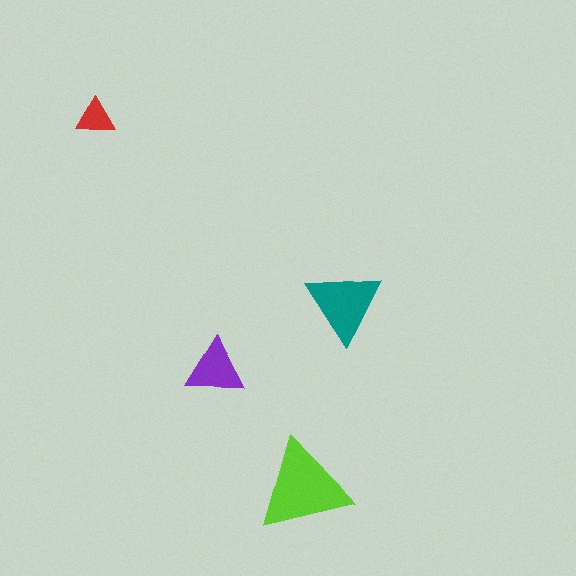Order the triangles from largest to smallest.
the lime one, the teal one, the purple one, the red one.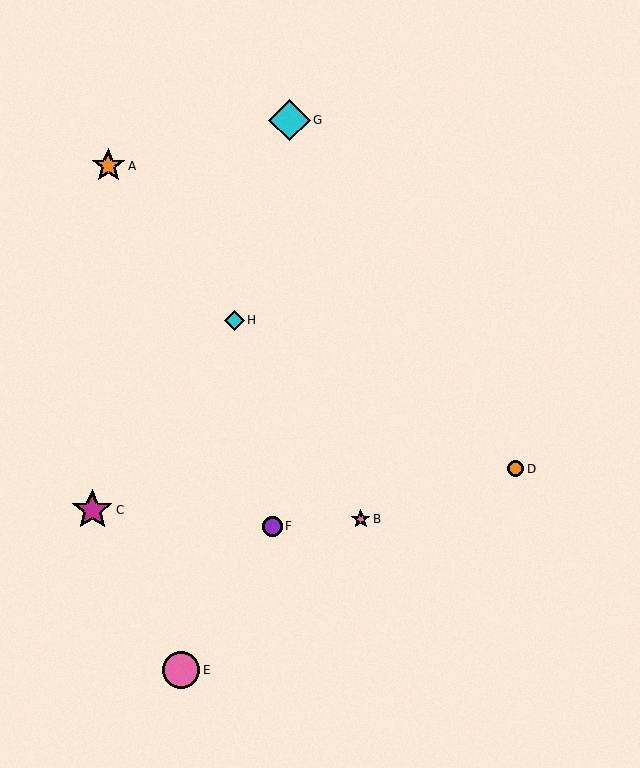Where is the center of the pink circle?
The center of the pink circle is at (181, 670).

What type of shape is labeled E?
Shape E is a pink circle.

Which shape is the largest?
The cyan diamond (labeled G) is the largest.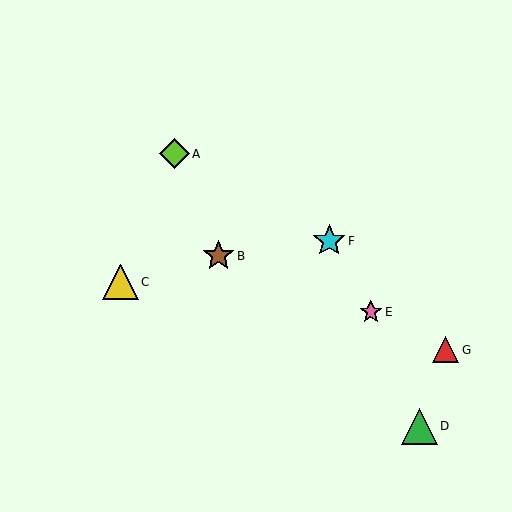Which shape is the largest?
The green triangle (labeled D) is the largest.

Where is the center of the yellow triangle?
The center of the yellow triangle is at (120, 282).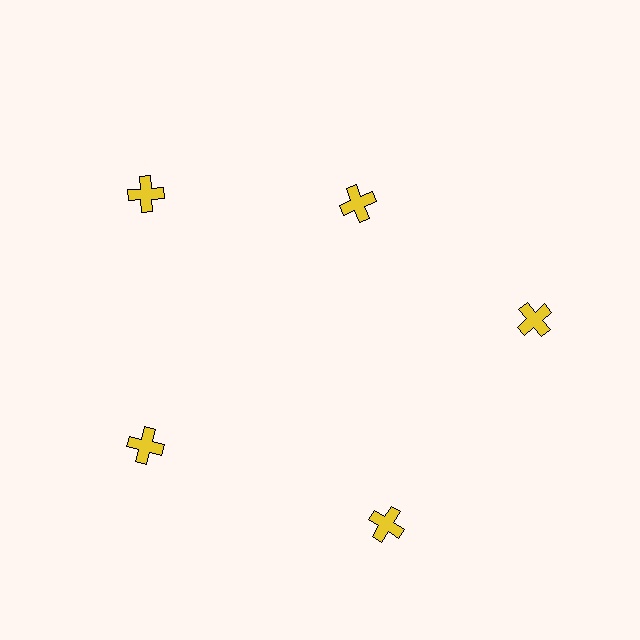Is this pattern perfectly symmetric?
No. The 5 yellow crosses are arranged in a ring, but one element near the 1 o'clock position is pulled inward toward the center, breaking the 5-fold rotational symmetry.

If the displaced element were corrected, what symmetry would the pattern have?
It would have 5-fold rotational symmetry — the pattern would map onto itself every 72 degrees.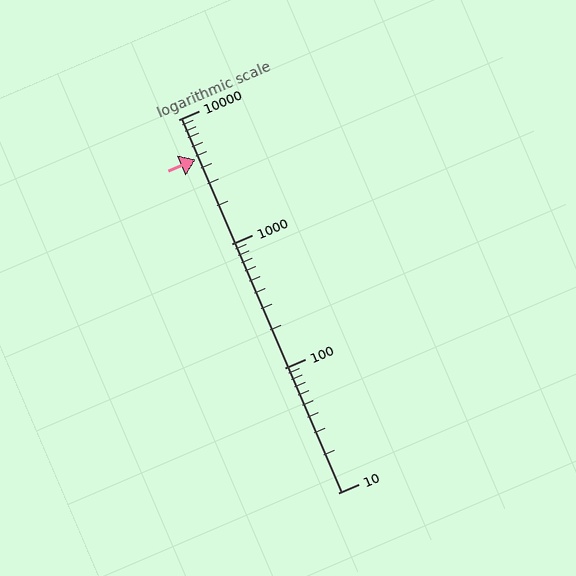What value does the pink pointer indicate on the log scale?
The pointer indicates approximately 4800.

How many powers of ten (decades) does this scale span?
The scale spans 3 decades, from 10 to 10000.